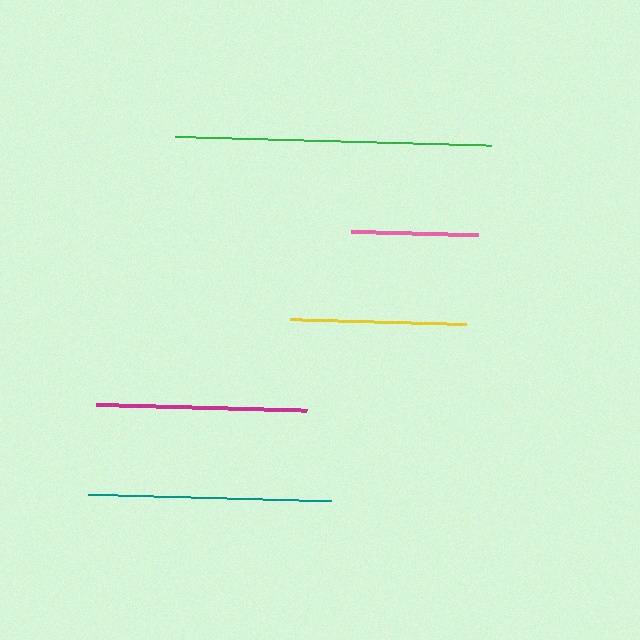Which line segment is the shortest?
The pink line is the shortest at approximately 127 pixels.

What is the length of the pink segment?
The pink segment is approximately 127 pixels long.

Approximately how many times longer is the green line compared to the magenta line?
The green line is approximately 1.5 times the length of the magenta line.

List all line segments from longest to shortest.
From longest to shortest: green, teal, magenta, yellow, pink.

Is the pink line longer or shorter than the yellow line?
The yellow line is longer than the pink line.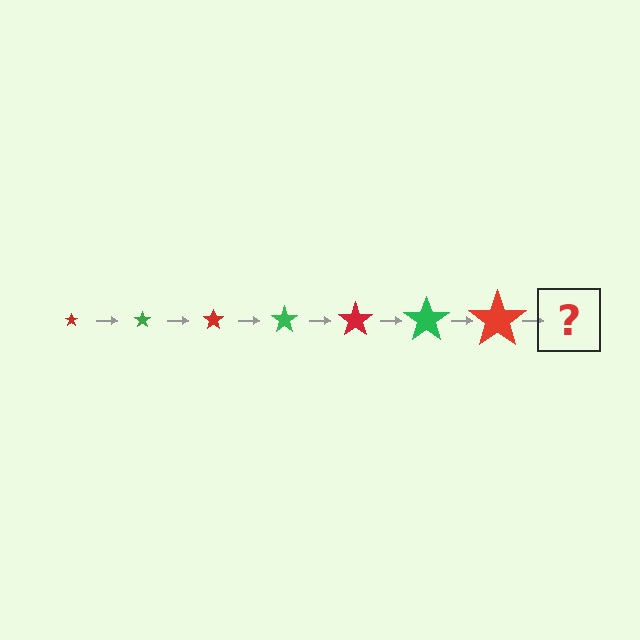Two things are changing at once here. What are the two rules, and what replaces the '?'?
The two rules are that the star grows larger each step and the color cycles through red and green. The '?' should be a green star, larger than the previous one.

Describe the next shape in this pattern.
It should be a green star, larger than the previous one.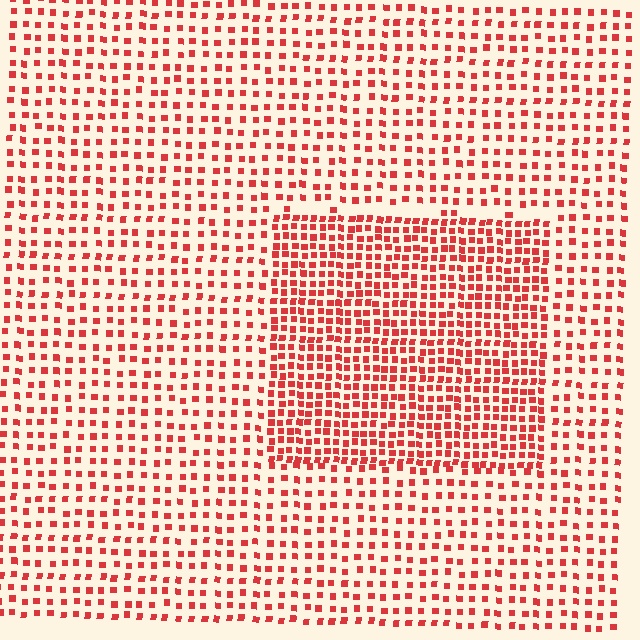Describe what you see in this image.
The image contains small red elements arranged at two different densities. A rectangle-shaped region is visible where the elements are more densely packed than the surrounding area.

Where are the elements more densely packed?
The elements are more densely packed inside the rectangle boundary.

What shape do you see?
I see a rectangle.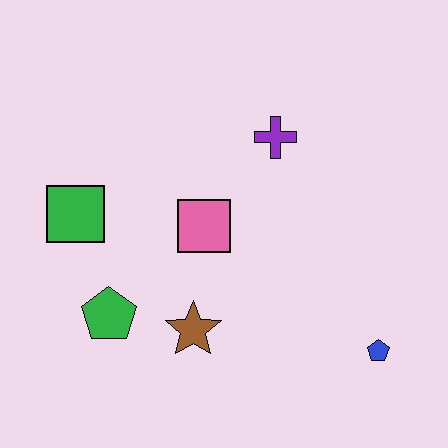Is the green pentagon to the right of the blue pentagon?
No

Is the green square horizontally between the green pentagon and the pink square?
No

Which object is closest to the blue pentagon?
The brown star is closest to the blue pentagon.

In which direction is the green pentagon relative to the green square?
The green pentagon is below the green square.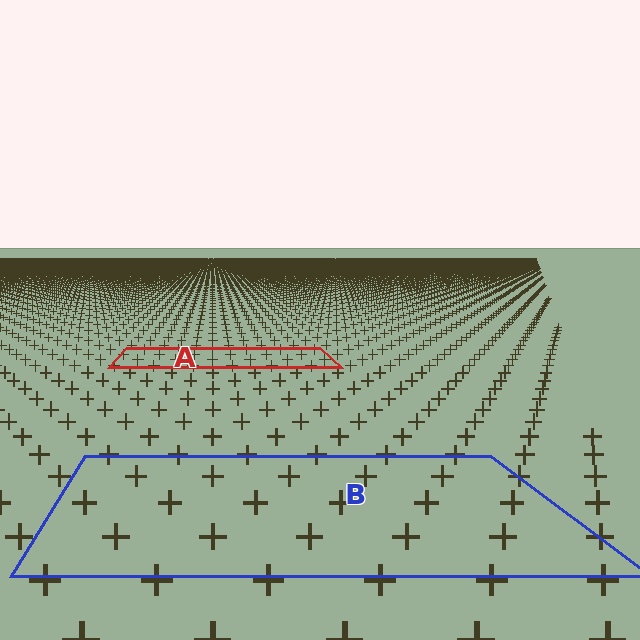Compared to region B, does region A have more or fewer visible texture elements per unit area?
Region A has more texture elements per unit area — they are packed more densely because it is farther away.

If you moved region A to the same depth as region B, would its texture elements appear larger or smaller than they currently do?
They would appear larger. At a closer depth, the same texture elements are projected at a bigger on-screen size.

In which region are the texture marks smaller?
The texture marks are smaller in region A, because it is farther away.